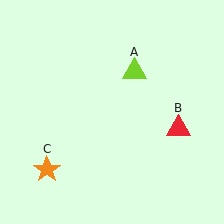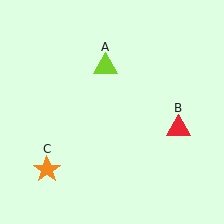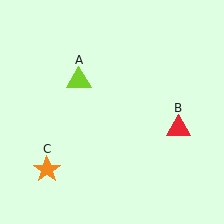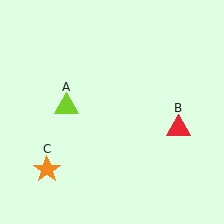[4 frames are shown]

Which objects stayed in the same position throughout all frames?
Red triangle (object B) and orange star (object C) remained stationary.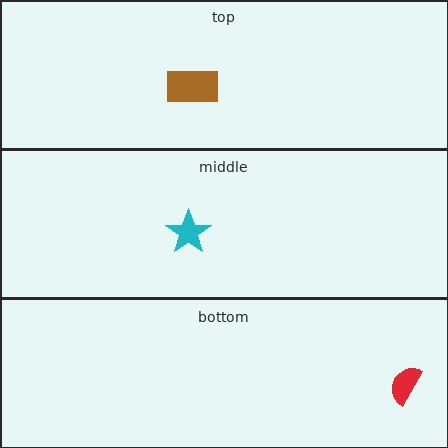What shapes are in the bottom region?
The red semicircle.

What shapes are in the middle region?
The cyan star.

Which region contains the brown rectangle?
The top region.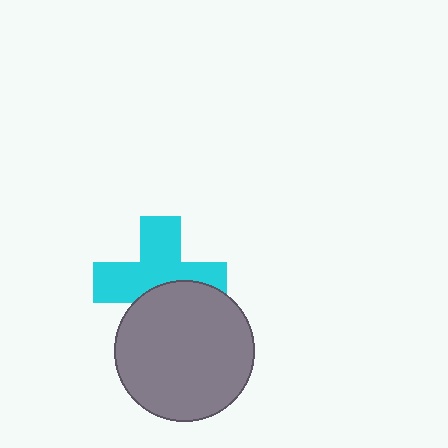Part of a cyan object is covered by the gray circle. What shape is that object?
It is a cross.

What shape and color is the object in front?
The object in front is a gray circle.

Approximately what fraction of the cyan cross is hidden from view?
Roughly 38% of the cyan cross is hidden behind the gray circle.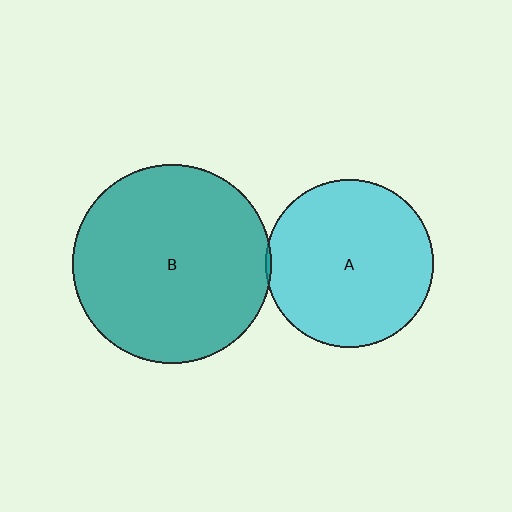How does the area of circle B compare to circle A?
Approximately 1.4 times.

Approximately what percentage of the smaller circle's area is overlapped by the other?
Approximately 5%.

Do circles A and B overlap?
Yes.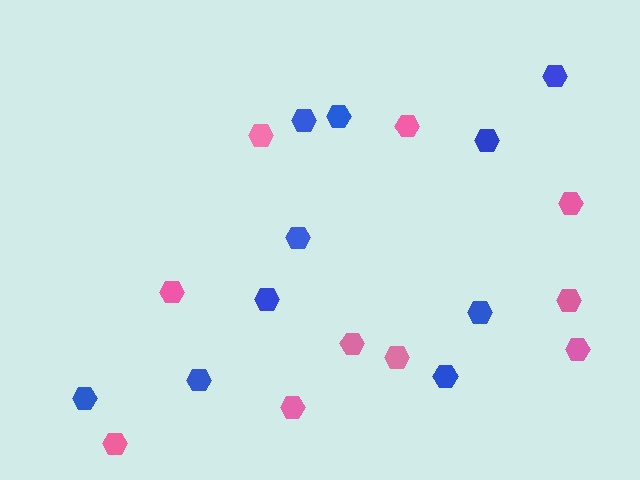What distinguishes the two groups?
There are 2 groups: one group of blue hexagons (10) and one group of pink hexagons (10).